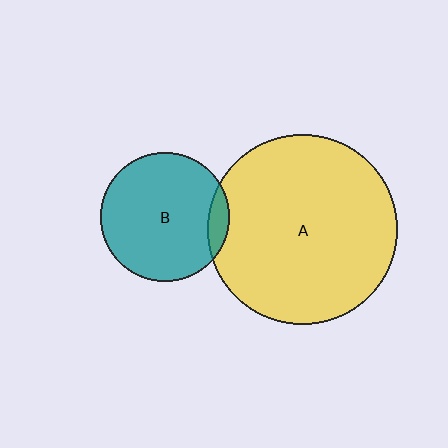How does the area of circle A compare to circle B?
Approximately 2.2 times.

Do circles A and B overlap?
Yes.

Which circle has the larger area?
Circle A (yellow).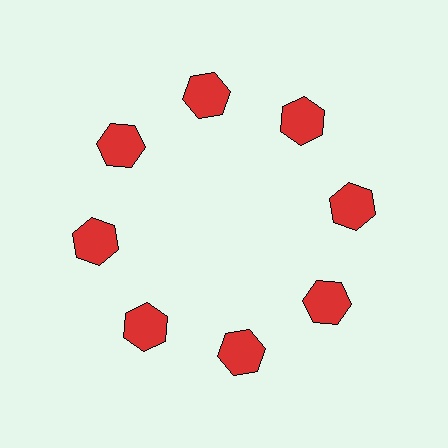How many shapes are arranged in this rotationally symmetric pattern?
There are 8 shapes, arranged in 8 groups of 1.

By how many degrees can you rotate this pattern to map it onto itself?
The pattern maps onto itself every 45 degrees of rotation.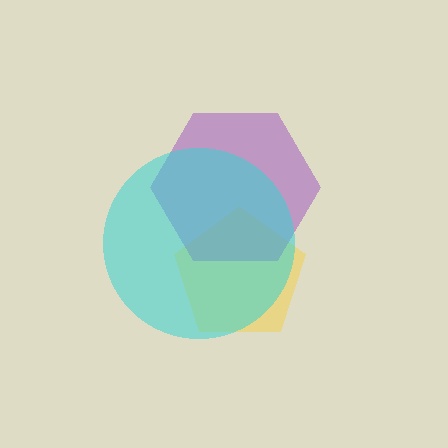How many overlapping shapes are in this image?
There are 3 overlapping shapes in the image.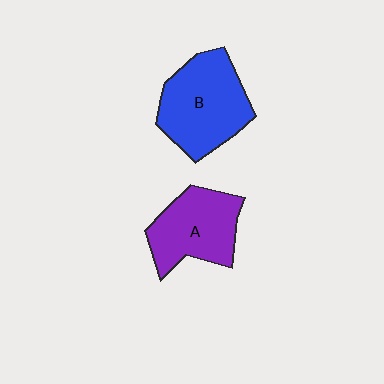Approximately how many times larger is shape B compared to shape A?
Approximately 1.2 times.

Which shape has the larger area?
Shape B (blue).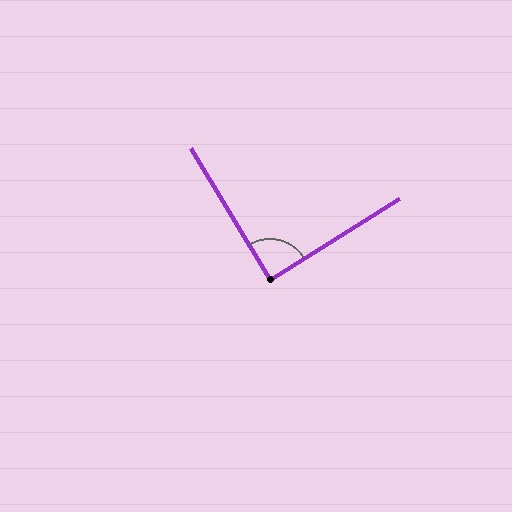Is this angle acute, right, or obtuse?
It is approximately a right angle.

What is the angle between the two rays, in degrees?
Approximately 89 degrees.